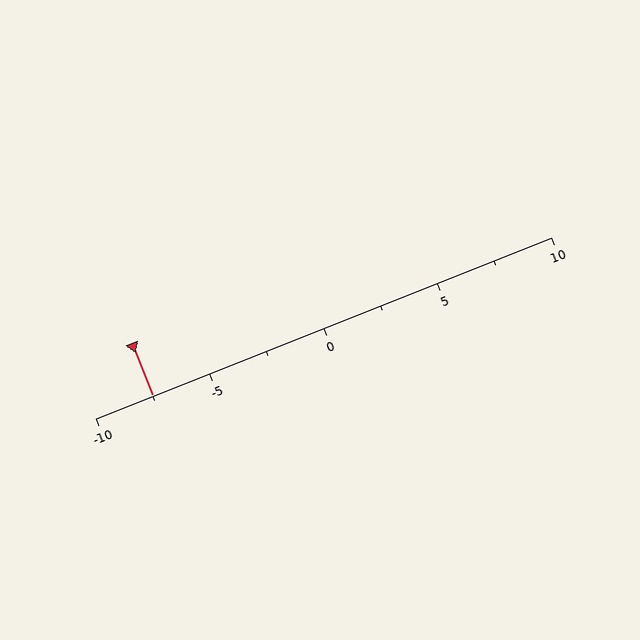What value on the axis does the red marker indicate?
The marker indicates approximately -7.5.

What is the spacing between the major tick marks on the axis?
The major ticks are spaced 5 apart.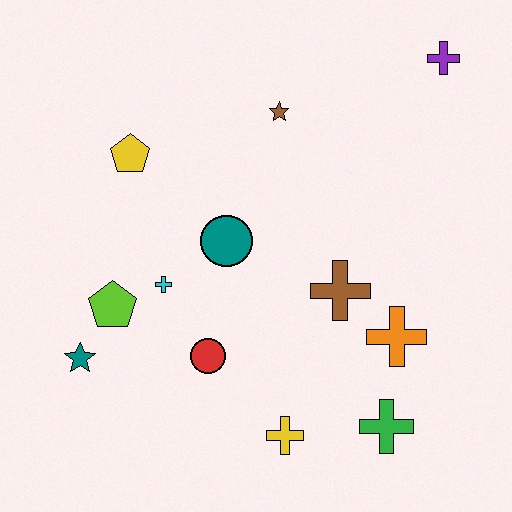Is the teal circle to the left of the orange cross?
Yes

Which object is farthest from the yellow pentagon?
The green cross is farthest from the yellow pentagon.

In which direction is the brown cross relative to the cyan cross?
The brown cross is to the right of the cyan cross.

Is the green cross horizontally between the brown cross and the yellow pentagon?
No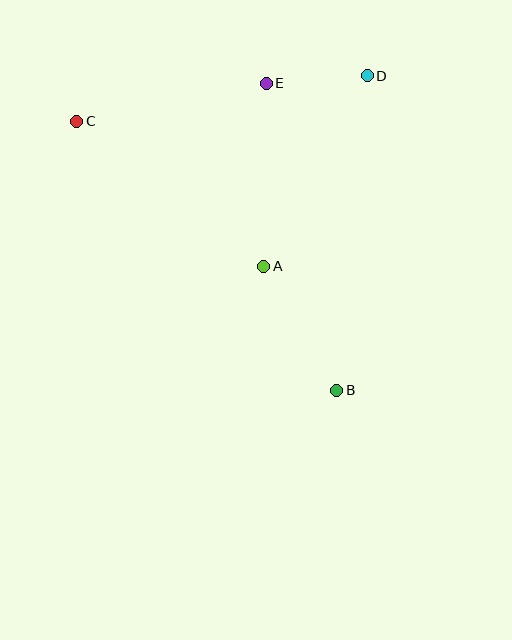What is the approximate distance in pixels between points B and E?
The distance between B and E is approximately 315 pixels.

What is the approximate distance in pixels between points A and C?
The distance between A and C is approximately 236 pixels.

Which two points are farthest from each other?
Points B and C are farthest from each other.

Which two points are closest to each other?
Points D and E are closest to each other.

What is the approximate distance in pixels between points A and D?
The distance between A and D is approximately 217 pixels.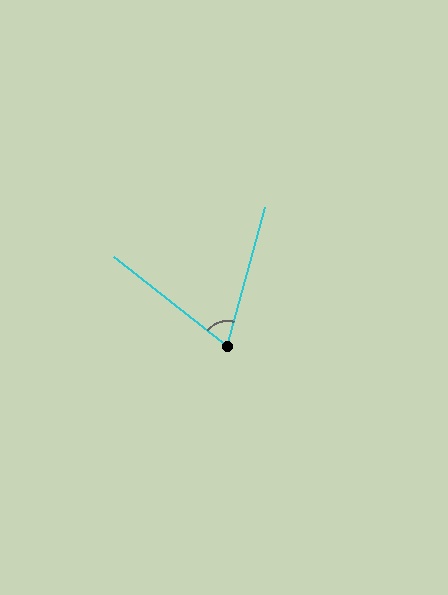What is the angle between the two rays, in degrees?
Approximately 67 degrees.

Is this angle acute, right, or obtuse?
It is acute.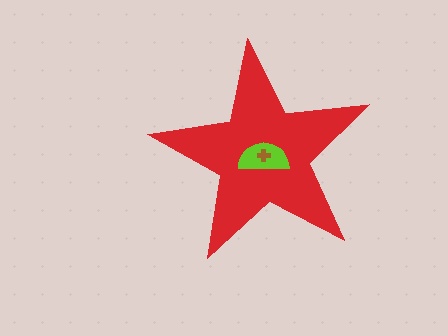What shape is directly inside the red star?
The lime semicircle.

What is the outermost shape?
The red star.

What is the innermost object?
The brown cross.